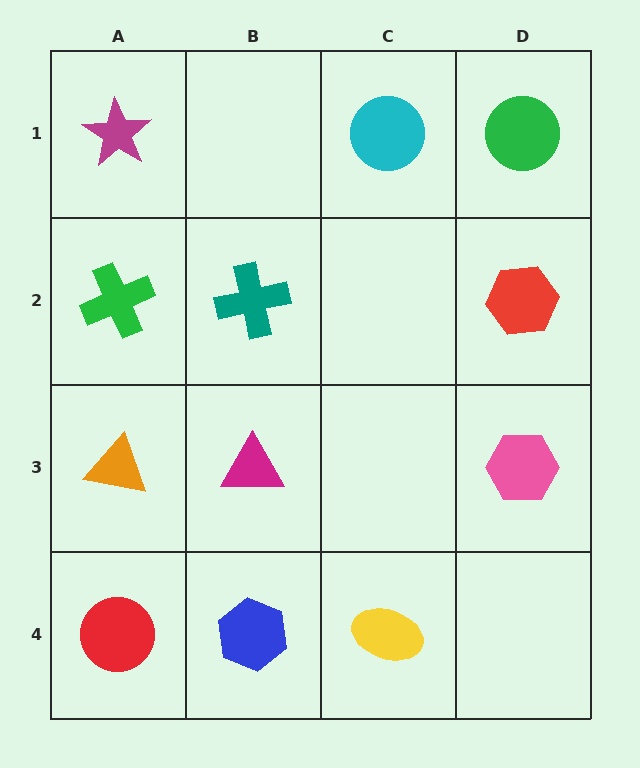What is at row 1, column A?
A magenta star.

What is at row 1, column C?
A cyan circle.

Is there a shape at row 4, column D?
No, that cell is empty.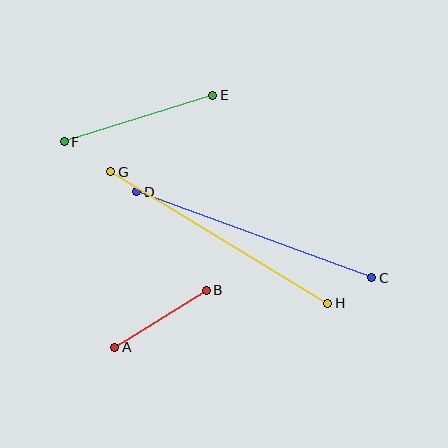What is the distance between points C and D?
The distance is approximately 250 pixels.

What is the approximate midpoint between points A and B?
The midpoint is at approximately (160, 319) pixels.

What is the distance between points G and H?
The distance is approximately 254 pixels.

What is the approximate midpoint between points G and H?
The midpoint is at approximately (219, 238) pixels.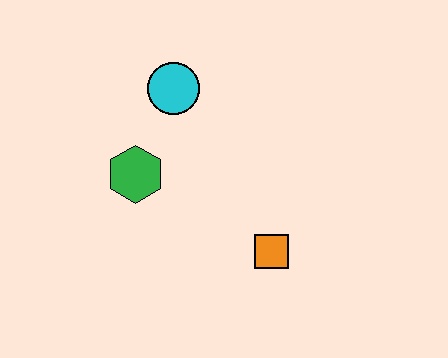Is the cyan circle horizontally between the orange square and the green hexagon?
Yes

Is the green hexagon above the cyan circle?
No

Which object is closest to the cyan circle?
The green hexagon is closest to the cyan circle.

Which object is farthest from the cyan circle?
The orange square is farthest from the cyan circle.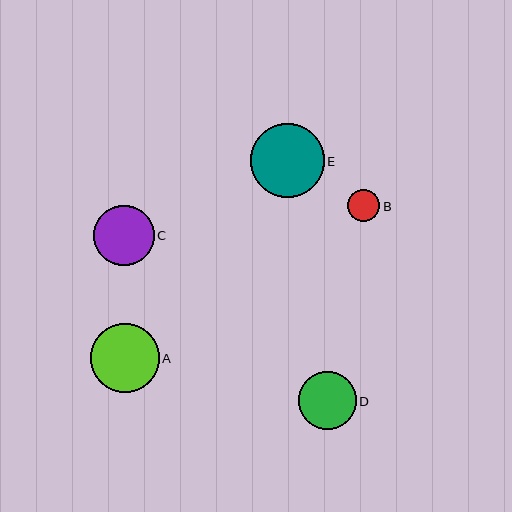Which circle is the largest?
Circle E is the largest with a size of approximately 74 pixels.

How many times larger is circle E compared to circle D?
Circle E is approximately 1.3 times the size of circle D.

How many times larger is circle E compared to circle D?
Circle E is approximately 1.3 times the size of circle D.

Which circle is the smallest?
Circle B is the smallest with a size of approximately 33 pixels.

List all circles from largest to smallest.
From largest to smallest: E, A, C, D, B.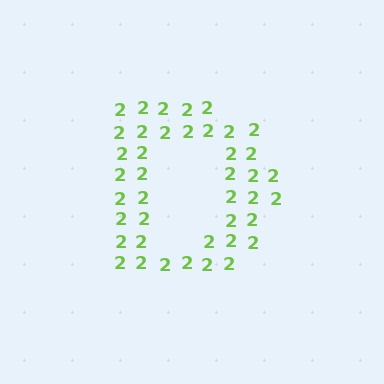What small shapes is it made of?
It is made of small digit 2's.